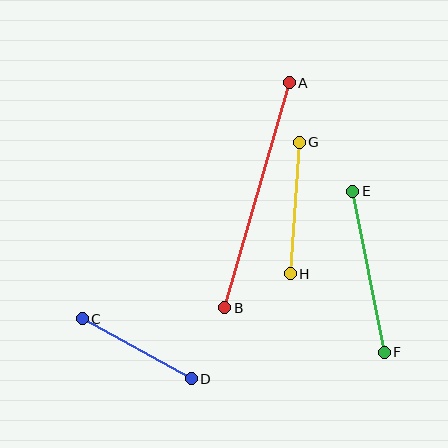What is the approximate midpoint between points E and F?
The midpoint is at approximately (369, 272) pixels.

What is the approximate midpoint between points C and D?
The midpoint is at approximately (137, 349) pixels.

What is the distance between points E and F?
The distance is approximately 164 pixels.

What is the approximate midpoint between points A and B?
The midpoint is at approximately (257, 195) pixels.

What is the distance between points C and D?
The distance is approximately 124 pixels.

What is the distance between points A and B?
The distance is approximately 234 pixels.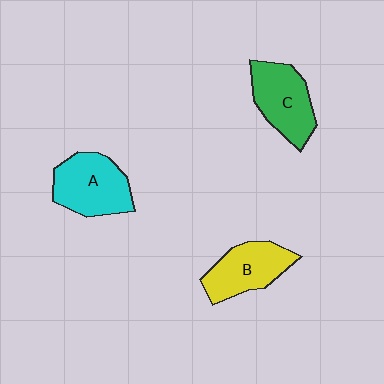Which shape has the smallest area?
Shape B (yellow).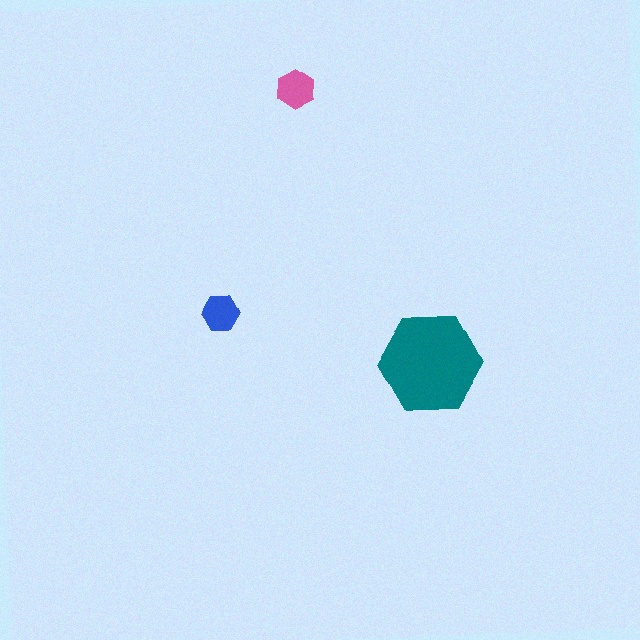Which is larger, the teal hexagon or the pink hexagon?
The teal one.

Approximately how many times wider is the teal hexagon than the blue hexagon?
About 2.5 times wider.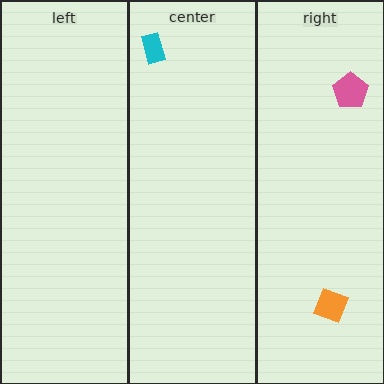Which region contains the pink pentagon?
The right region.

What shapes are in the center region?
The cyan rectangle.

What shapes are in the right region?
The orange square, the pink pentagon.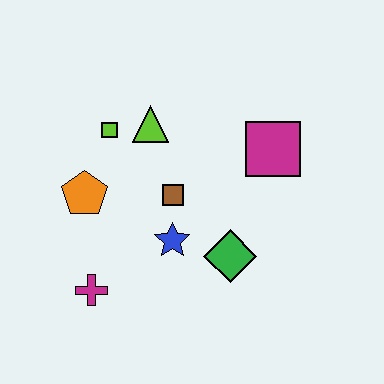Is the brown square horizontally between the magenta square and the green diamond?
No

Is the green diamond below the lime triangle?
Yes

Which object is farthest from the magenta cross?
The magenta square is farthest from the magenta cross.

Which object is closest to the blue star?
The brown square is closest to the blue star.